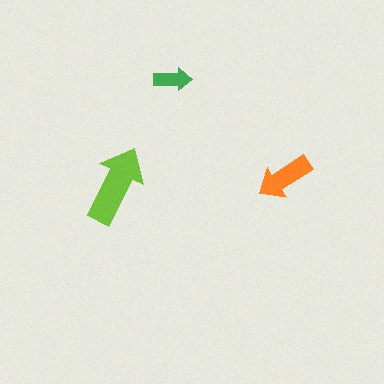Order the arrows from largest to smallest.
the lime one, the orange one, the green one.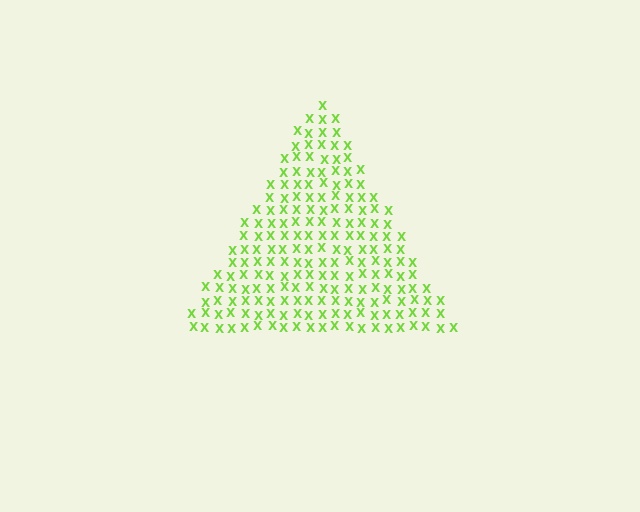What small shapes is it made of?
It is made of small letter X's.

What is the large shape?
The large shape is a triangle.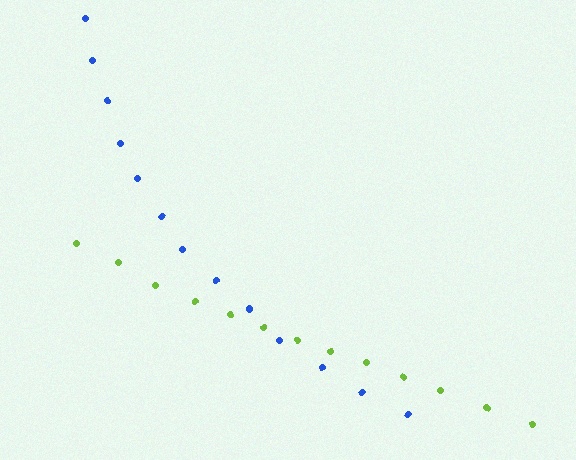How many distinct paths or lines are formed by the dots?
There are 2 distinct paths.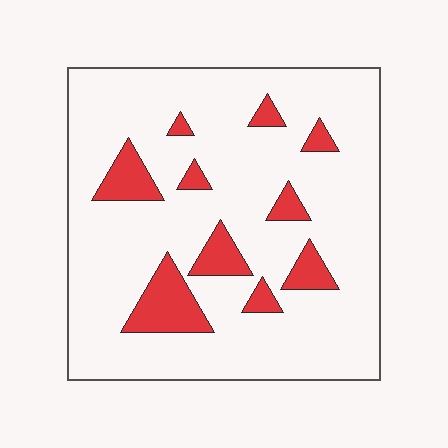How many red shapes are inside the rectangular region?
10.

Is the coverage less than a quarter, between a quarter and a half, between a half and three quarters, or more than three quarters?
Less than a quarter.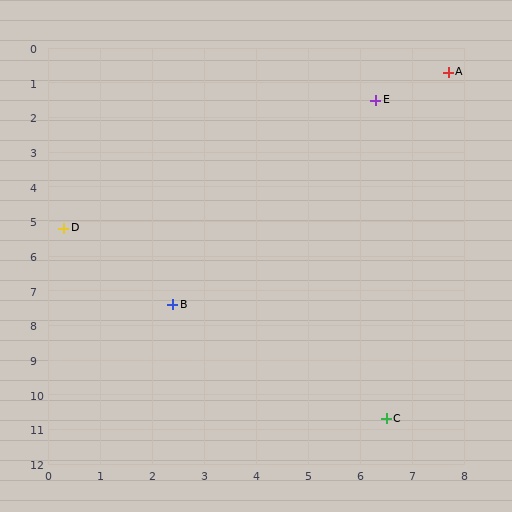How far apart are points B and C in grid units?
Points B and C are about 5.3 grid units apart.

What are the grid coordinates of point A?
Point A is at approximately (7.7, 0.7).